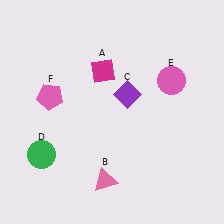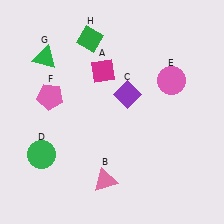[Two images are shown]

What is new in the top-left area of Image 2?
A green diamond (H) was added in the top-left area of Image 2.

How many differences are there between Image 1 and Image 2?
There are 2 differences between the two images.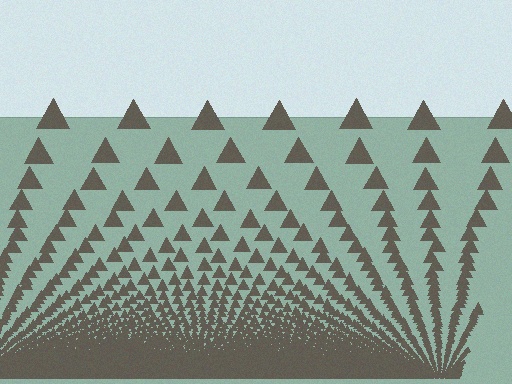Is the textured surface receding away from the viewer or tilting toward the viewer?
The surface appears to tilt toward the viewer. Texture elements get larger and sparser toward the top.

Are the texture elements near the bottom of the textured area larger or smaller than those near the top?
Smaller. The gradient is inverted — elements near the bottom are smaller and denser.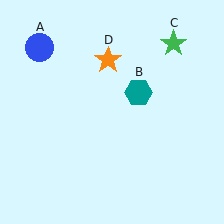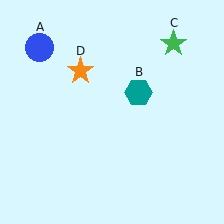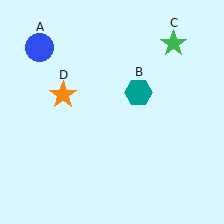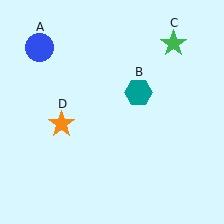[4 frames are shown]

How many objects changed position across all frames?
1 object changed position: orange star (object D).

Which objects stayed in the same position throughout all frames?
Blue circle (object A) and teal hexagon (object B) and green star (object C) remained stationary.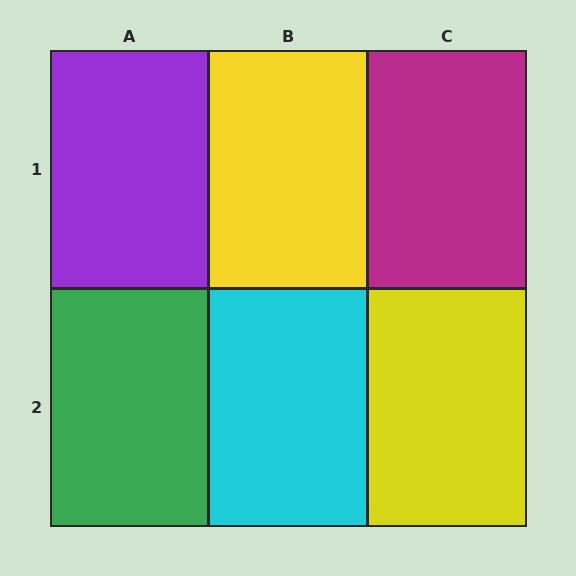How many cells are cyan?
1 cell is cyan.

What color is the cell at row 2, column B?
Cyan.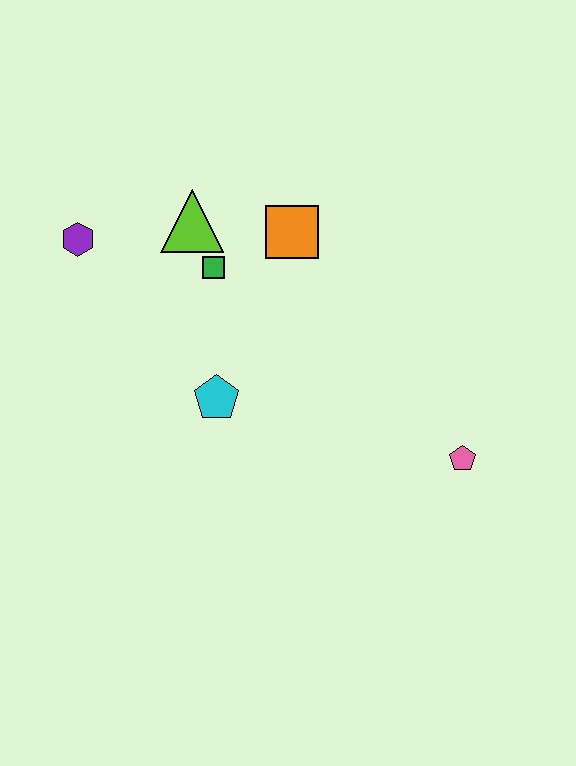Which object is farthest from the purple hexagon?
The pink pentagon is farthest from the purple hexagon.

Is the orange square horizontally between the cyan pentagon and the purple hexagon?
No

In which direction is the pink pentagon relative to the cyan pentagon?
The pink pentagon is to the right of the cyan pentagon.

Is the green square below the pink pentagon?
No